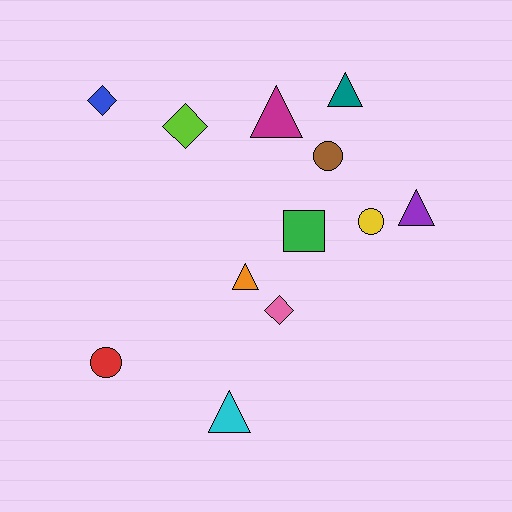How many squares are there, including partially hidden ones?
There is 1 square.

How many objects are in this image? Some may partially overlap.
There are 12 objects.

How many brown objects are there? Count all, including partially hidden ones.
There is 1 brown object.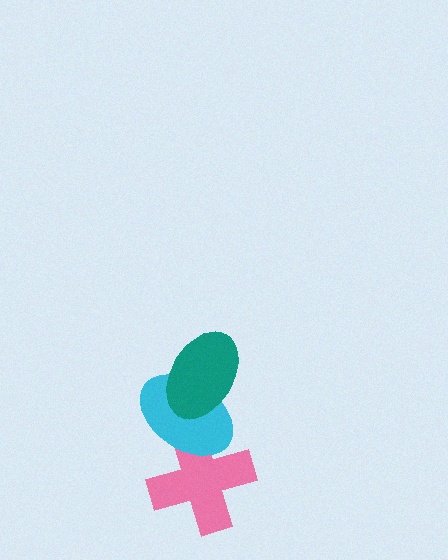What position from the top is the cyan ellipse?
The cyan ellipse is 2nd from the top.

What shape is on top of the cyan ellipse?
The teal ellipse is on top of the cyan ellipse.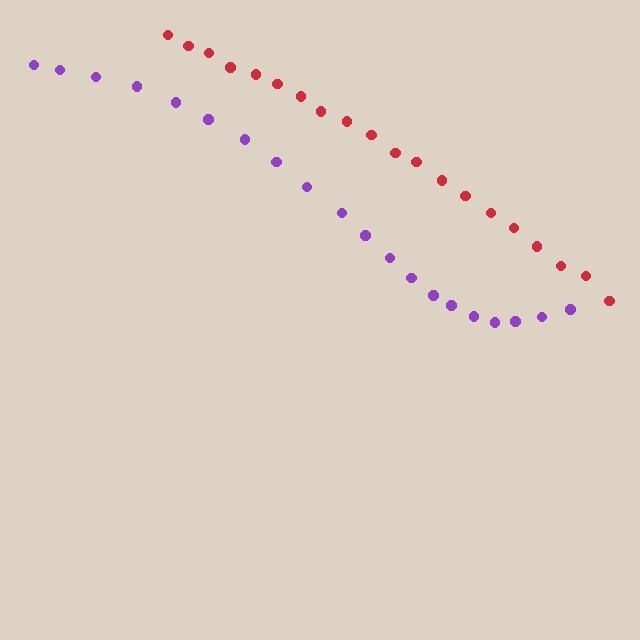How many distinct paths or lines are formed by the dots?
There are 2 distinct paths.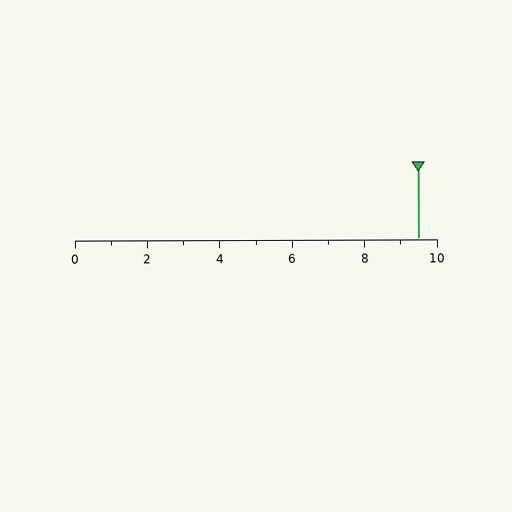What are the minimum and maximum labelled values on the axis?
The axis runs from 0 to 10.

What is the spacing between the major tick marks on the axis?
The major ticks are spaced 2 apart.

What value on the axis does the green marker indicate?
The marker indicates approximately 9.5.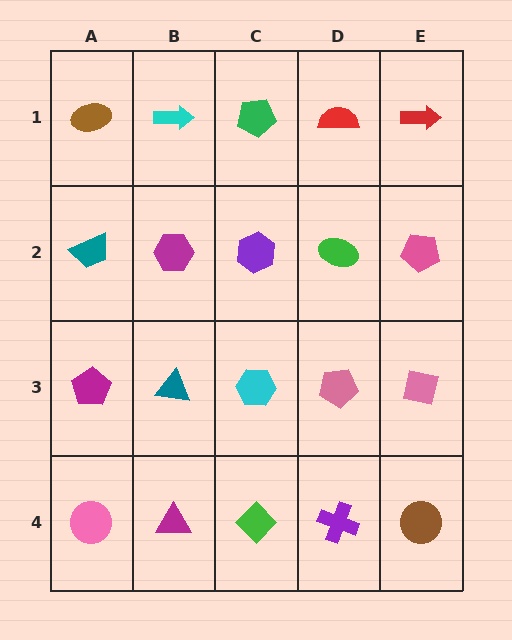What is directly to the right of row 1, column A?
A cyan arrow.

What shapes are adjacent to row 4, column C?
A cyan hexagon (row 3, column C), a magenta triangle (row 4, column B), a purple cross (row 4, column D).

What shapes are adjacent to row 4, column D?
A pink pentagon (row 3, column D), a green diamond (row 4, column C), a brown circle (row 4, column E).